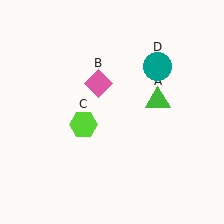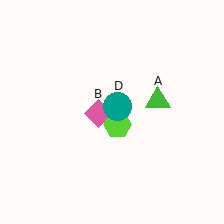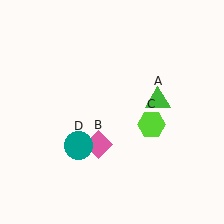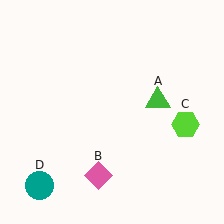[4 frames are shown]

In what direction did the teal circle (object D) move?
The teal circle (object D) moved down and to the left.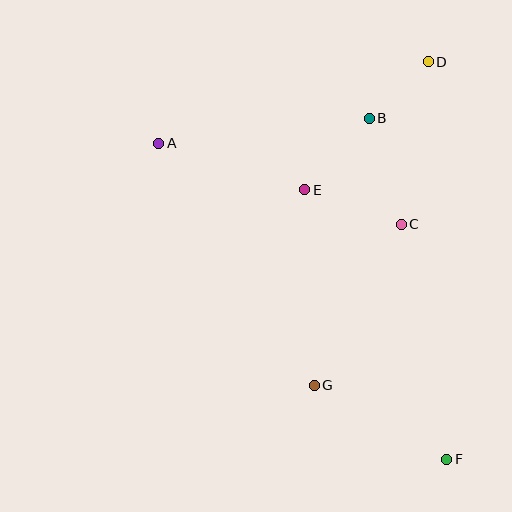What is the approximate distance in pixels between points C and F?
The distance between C and F is approximately 239 pixels.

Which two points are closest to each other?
Points B and D are closest to each other.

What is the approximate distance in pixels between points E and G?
The distance between E and G is approximately 196 pixels.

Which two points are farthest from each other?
Points A and F are farthest from each other.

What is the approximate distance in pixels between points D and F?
The distance between D and F is approximately 398 pixels.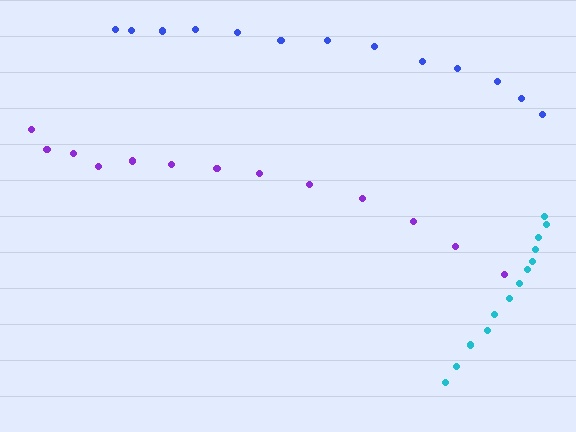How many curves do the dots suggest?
There are 3 distinct paths.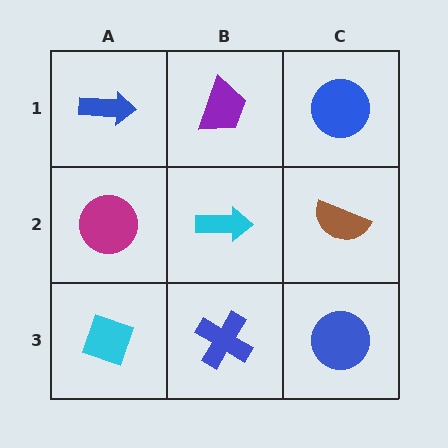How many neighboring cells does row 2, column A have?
3.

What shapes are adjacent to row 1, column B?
A cyan arrow (row 2, column B), a blue arrow (row 1, column A), a blue circle (row 1, column C).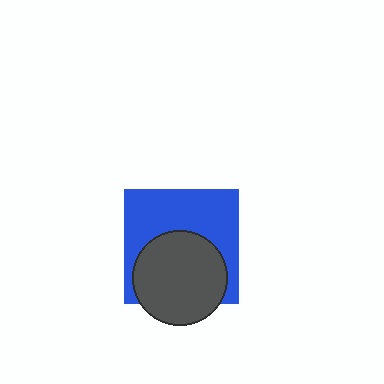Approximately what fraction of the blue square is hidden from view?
Roughly 45% of the blue square is hidden behind the dark gray circle.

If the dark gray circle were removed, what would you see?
You would see the complete blue square.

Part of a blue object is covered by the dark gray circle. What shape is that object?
It is a square.